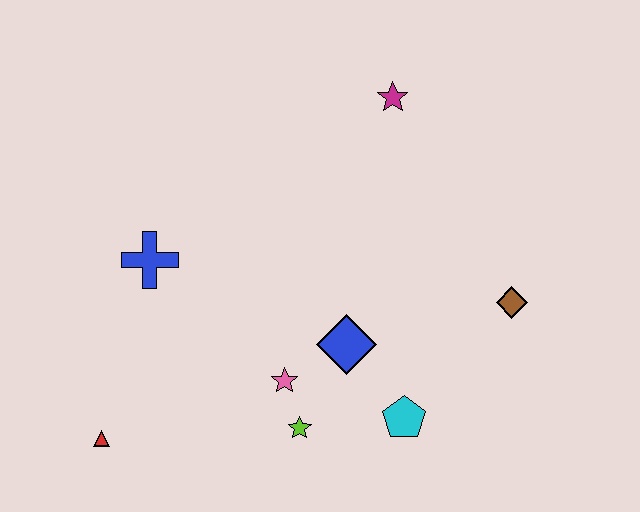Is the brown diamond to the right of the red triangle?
Yes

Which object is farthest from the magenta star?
The red triangle is farthest from the magenta star.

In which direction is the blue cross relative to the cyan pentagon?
The blue cross is to the left of the cyan pentagon.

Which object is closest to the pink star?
The lime star is closest to the pink star.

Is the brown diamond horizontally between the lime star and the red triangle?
No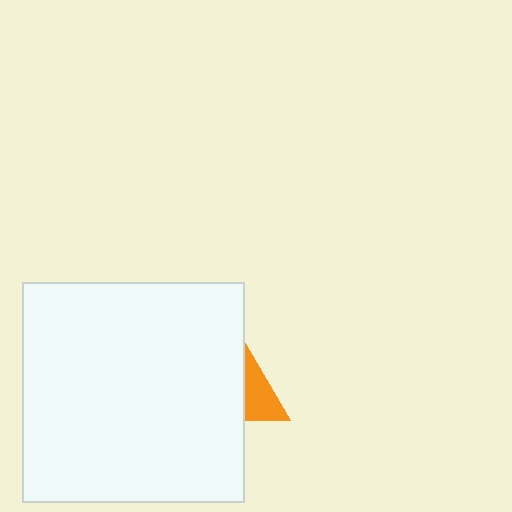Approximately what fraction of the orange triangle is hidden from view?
Roughly 66% of the orange triangle is hidden behind the white rectangle.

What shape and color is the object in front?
The object in front is a white rectangle.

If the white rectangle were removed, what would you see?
You would see the complete orange triangle.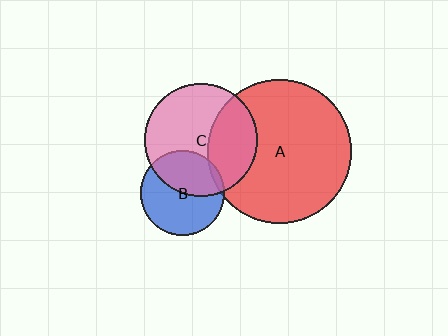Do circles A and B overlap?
Yes.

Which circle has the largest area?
Circle A (red).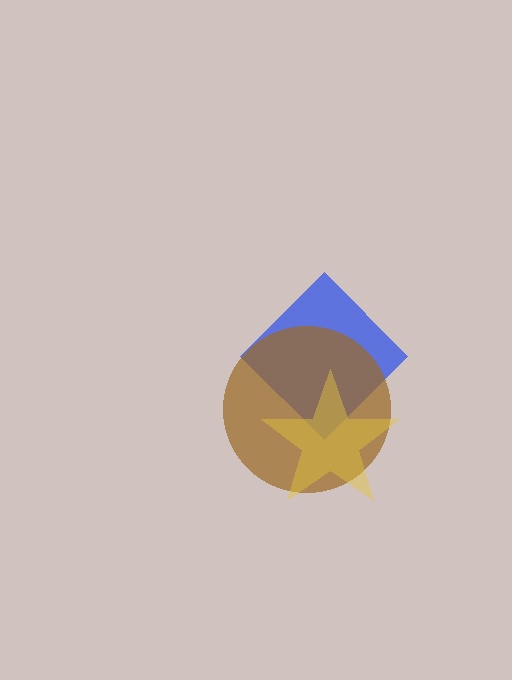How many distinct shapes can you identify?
There are 3 distinct shapes: a blue diamond, a brown circle, a yellow star.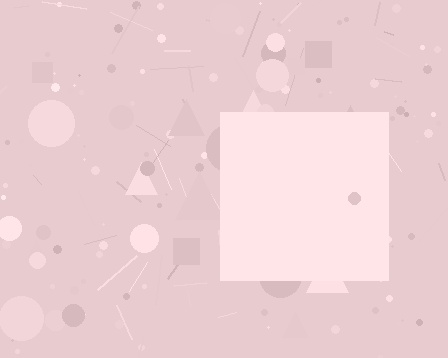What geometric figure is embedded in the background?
A square is embedded in the background.